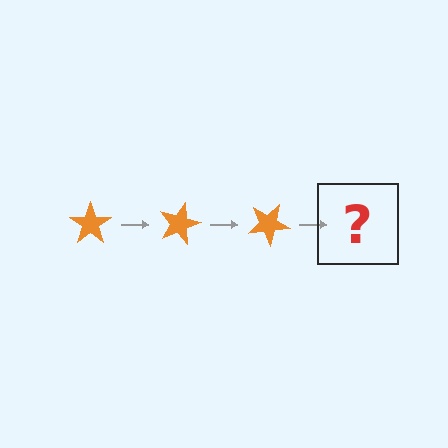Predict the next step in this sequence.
The next step is an orange star rotated 45 degrees.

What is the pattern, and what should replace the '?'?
The pattern is that the star rotates 15 degrees each step. The '?' should be an orange star rotated 45 degrees.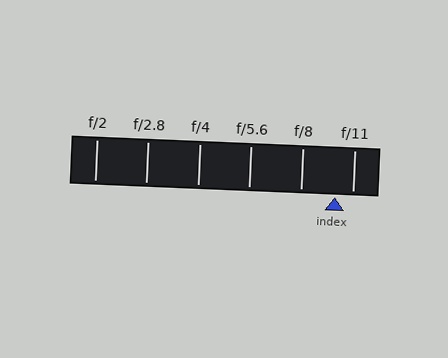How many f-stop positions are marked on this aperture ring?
There are 6 f-stop positions marked.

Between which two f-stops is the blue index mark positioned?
The index mark is between f/8 and f/11.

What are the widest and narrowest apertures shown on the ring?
The widest aperture shown is f/2 and the narrowest is f/11.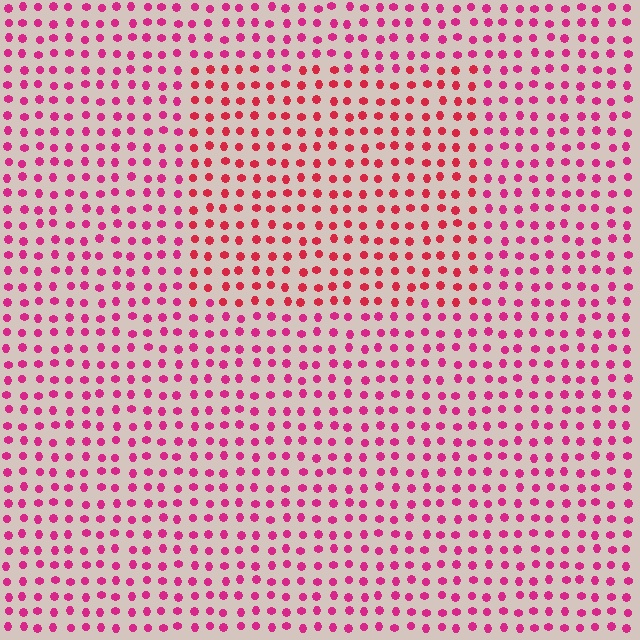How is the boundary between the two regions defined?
The boundary is defined purely by a slight shift in hue (about 24 degrees). Spacing, size, and orientation are identical on both sides.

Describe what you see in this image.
The image is filled with small magenta elements in a uniform arrangement. A rectangle-shaped region is visible where the elements are tinted to a slightly different hue, forming a subtle color boundary.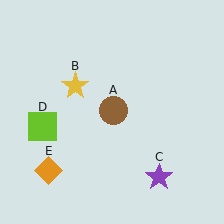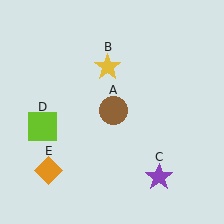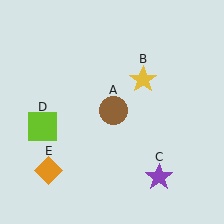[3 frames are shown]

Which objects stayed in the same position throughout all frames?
Brown circle (object A) and purple star (object C) and lime square (object D) and orange diamond (object E) remained stationary.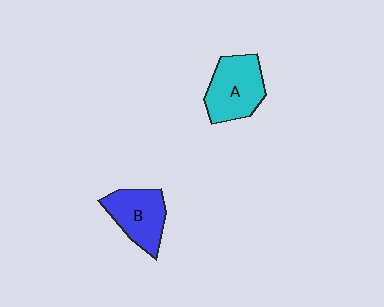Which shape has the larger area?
Shape A (cyan).